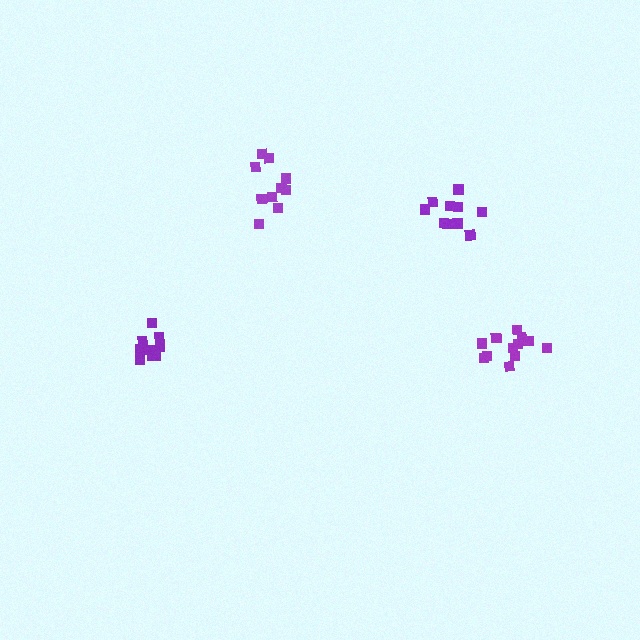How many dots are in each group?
Group 1: 12 dots, Group 2: 10 dots, Group 3: 10 dots, Group 4: 9 dots (41 total).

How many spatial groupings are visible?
There are 4 spatial groupings.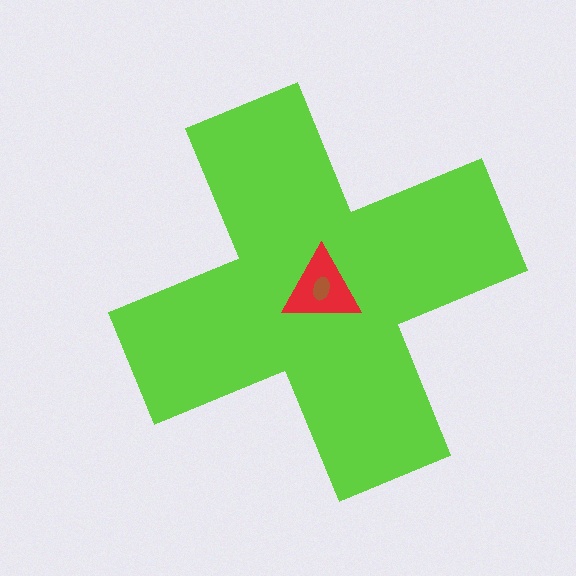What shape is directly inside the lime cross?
The red triangle.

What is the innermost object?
The brown ellipse.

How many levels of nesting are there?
3.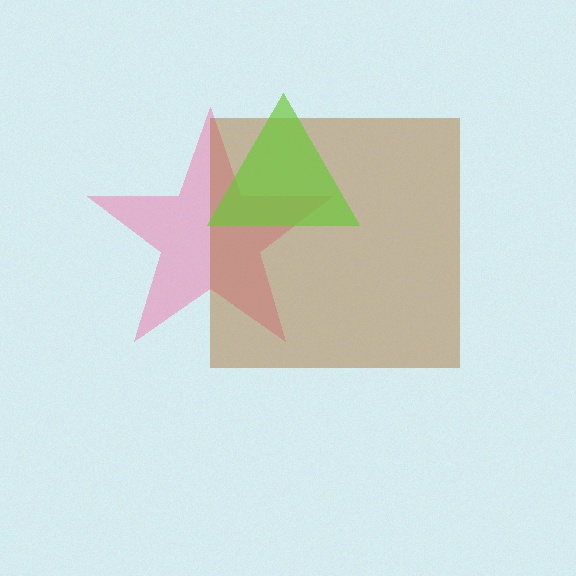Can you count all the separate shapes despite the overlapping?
Yes, there are 3 separate shapes.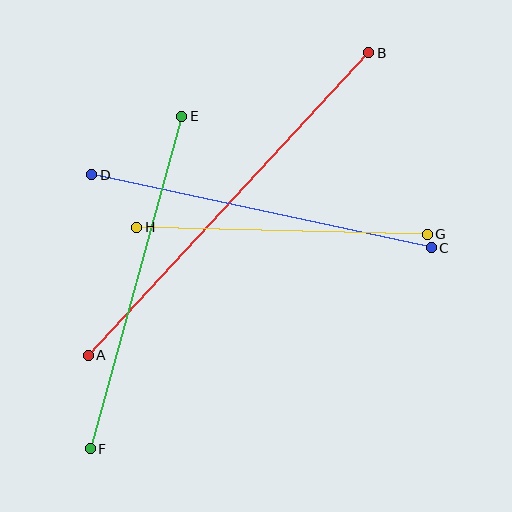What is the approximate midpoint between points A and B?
The midpoint is at approximately (229, 204) pixels.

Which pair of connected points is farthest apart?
Points A and B are farthest apart.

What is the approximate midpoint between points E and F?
The midpoint is at approximately (136, 282) pixels.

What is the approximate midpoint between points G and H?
The midpoint is at approximately (282, 231) pixels.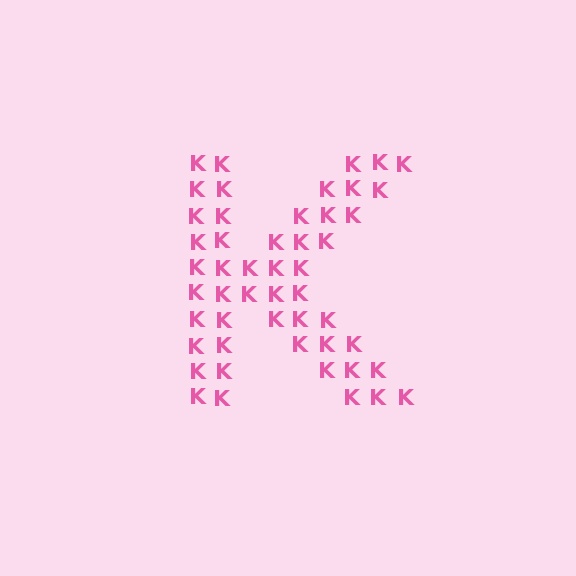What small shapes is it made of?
It is made of small letter K's.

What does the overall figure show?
The overall figure shows the letter K.